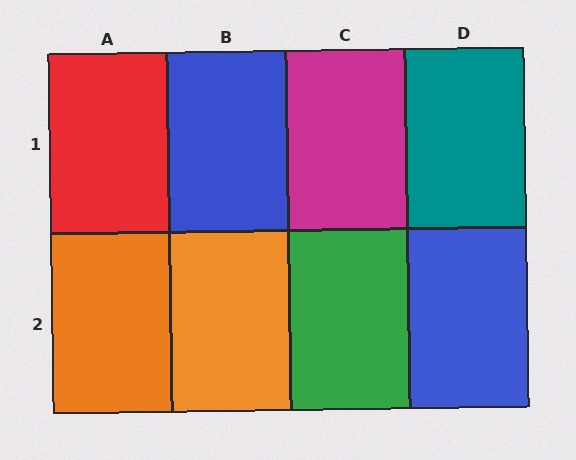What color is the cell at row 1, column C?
Magenta.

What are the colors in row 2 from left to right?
Orange, orange, green, blue.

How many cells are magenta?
1 cell is magenta.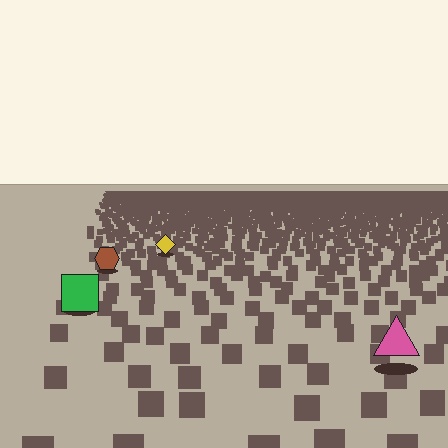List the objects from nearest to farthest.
From nearest to farthest: the pink triangle, the green square, the brown hexagon, the yellow diamond.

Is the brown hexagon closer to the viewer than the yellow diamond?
Yes. The brown hexagon is closer — you can tell from the texture gradient: the ground texture is coarser near it.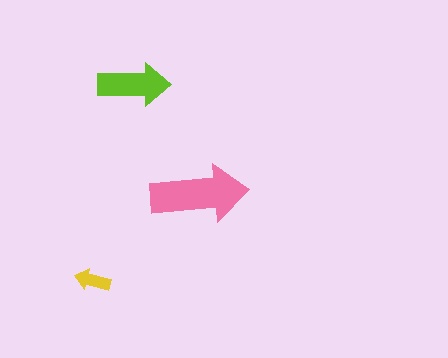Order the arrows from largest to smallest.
the pink one, the lime one, the yellow one.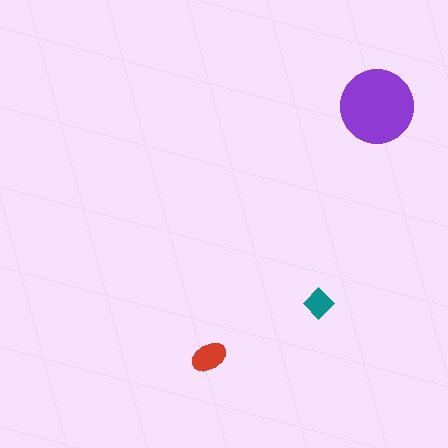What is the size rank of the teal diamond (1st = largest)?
3rd.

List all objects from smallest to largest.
The teal diamond, the red ellipse, the purple circle.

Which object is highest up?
The purple circle is topmost.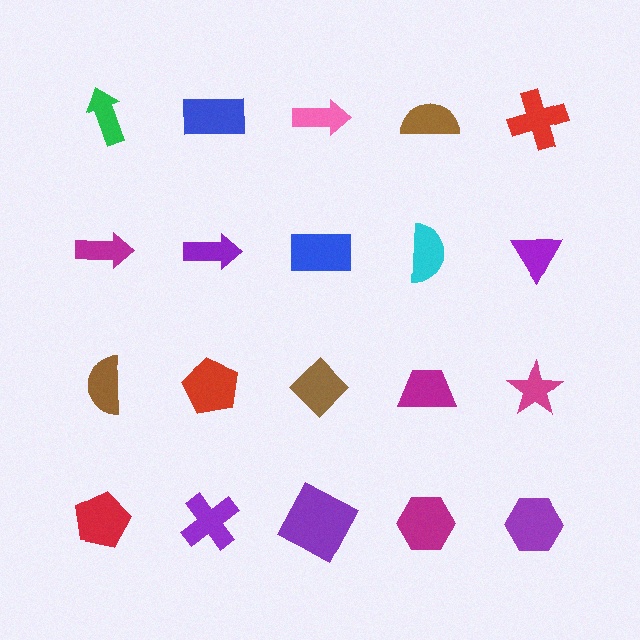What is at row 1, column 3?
A pink arrow.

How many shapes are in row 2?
5 shapes.